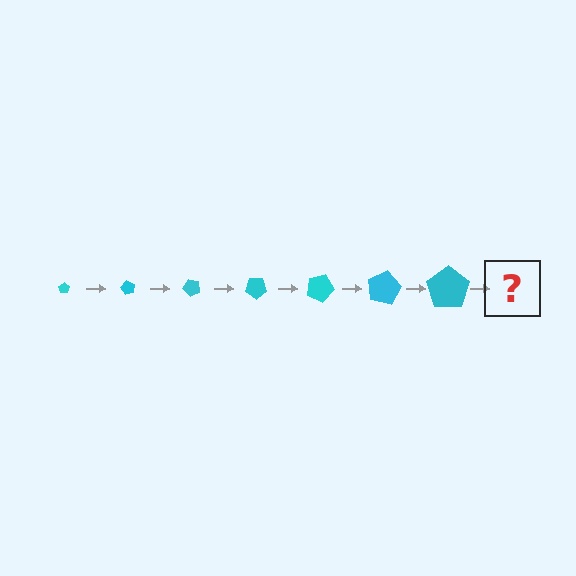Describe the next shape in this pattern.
It should be a pentagon, larger than the previous one and rotated 420 degrees from the start.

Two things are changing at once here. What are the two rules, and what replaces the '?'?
The two rules are that the pentagon grows larger each step and it rotates 60 degrees each step. The '?' should be a pentagon, larger than the previous one and rotated 420 degrees from the start.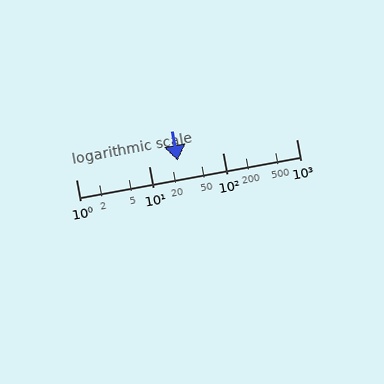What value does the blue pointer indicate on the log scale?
The pointer indicates approximately 24.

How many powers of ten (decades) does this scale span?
The scale spans 3 decades, from 1 to 1000.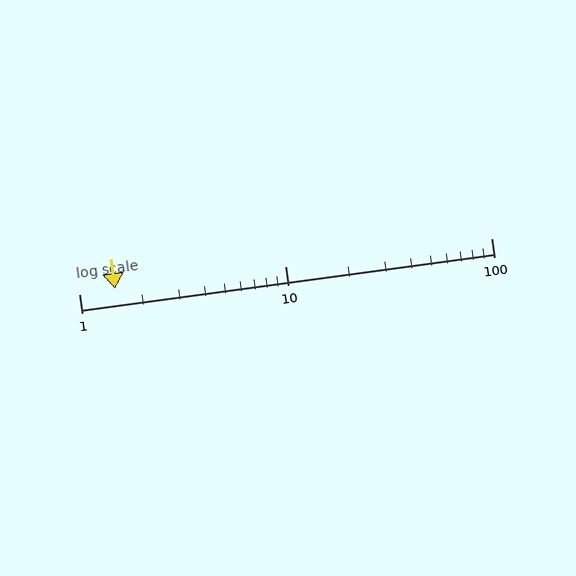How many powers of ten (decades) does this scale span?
The scale spans 2 decades, from 1 to 100.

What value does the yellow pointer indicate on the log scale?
The pointer indicates approximately 1.5.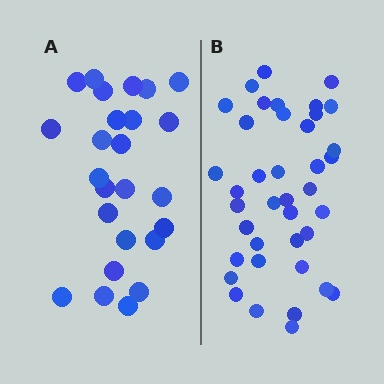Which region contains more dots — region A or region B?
Region B (the right region) has more dots.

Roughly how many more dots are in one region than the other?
Region B has approximately 15 more dots than region A.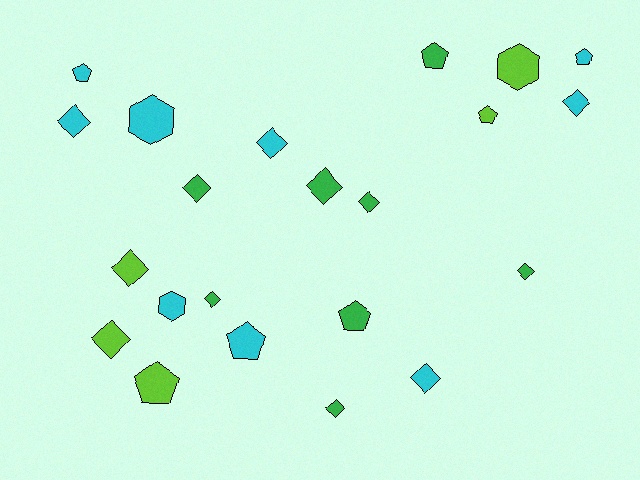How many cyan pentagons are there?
There are 3 cyan pentagons.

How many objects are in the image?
There are 22 objects.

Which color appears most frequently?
Cyan, with 9 objects.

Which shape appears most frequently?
Diamond, with 12 objects.